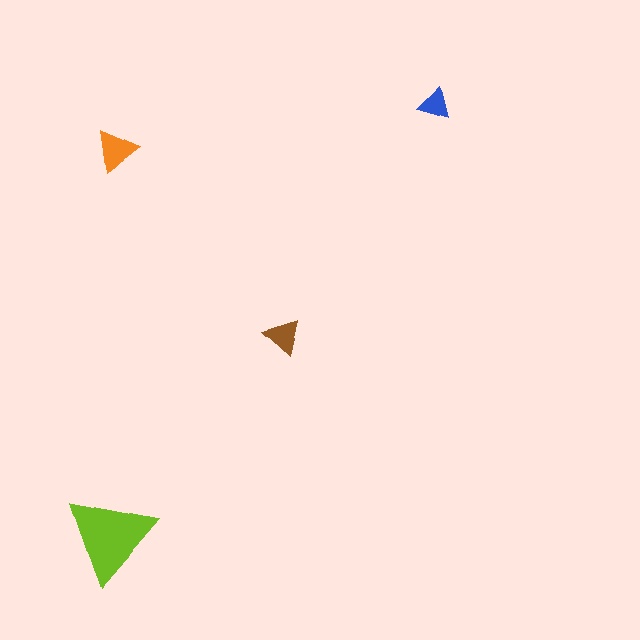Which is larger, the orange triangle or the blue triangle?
The orange one.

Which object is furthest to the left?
The lime triangle is leftmost.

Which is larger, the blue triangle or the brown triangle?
The brown one.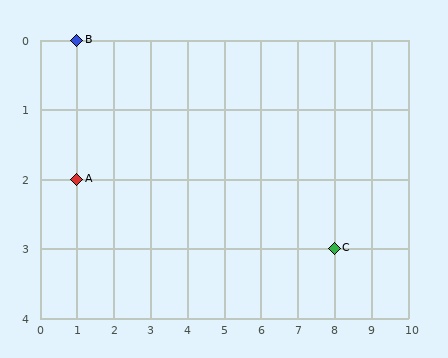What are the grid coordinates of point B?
Point B is at grid coordinates (1, 0).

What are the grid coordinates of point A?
Point A is at grid coordinates (1, 2).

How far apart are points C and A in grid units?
Points C and A are 7 columns and 1 row apart (about 7.1 grid units diagonally).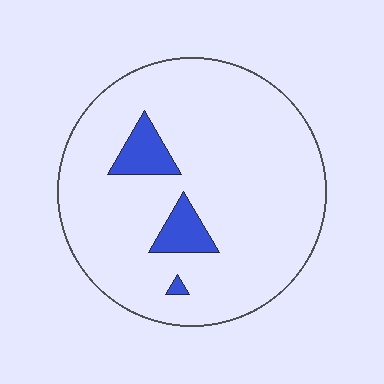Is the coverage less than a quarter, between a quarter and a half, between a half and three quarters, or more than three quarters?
Less than a quarter.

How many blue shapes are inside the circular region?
3.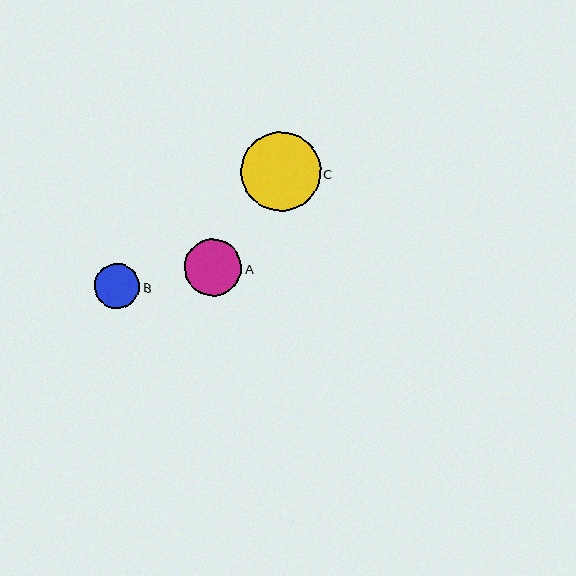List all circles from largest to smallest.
From largest to smallest: C, A, B.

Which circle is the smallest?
Circle B is the smallest with a size of approximately 45 pixels.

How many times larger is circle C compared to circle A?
Circle C is approximately 1.4 times the size of circle A.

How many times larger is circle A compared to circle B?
Circle A is approximately 1.3 times the size of circle B.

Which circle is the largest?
Circle C is the largest with a size of approximately 80 pixels.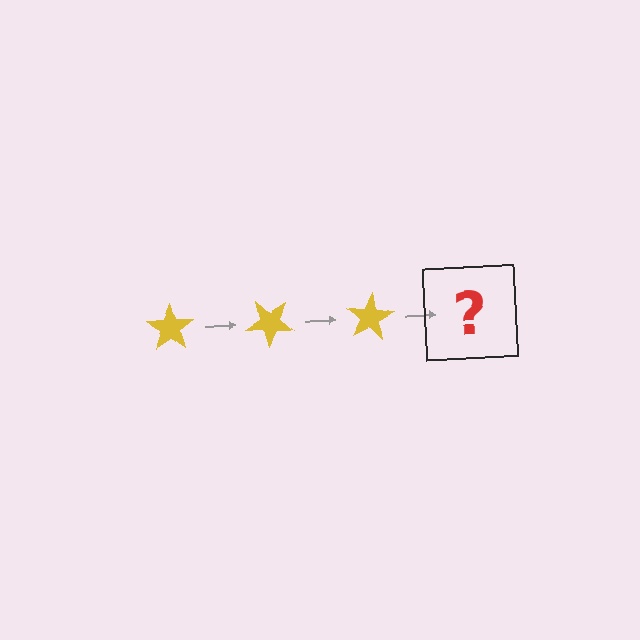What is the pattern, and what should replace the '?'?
The pattern is that the star rotates 40 degrees each step. The '?' should be a yellow star rotated 120 degrees.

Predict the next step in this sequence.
The next step is a yellow star rotated 120 degrees.